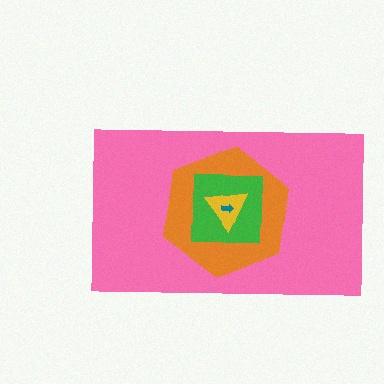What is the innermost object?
The teal arrow.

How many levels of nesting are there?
5.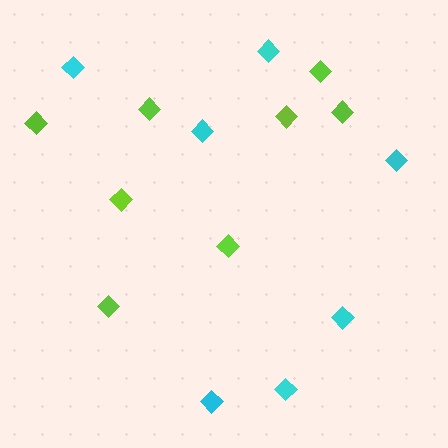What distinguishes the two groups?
There are 2 groups: one group of cyan diamonds (7) and one group of lime diamonds (8).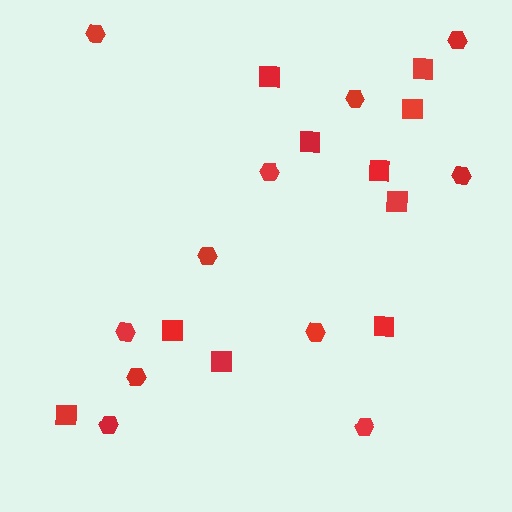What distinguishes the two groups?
There are 2 groups: one group of squares (10) and one group of hexagons (11).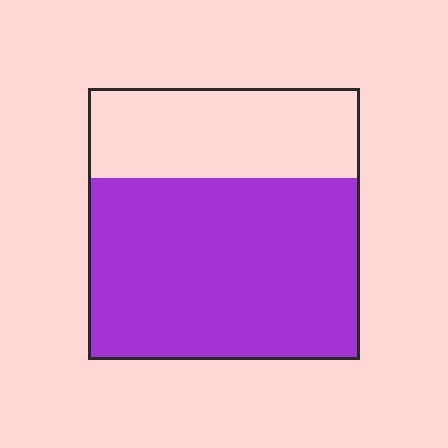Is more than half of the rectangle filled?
Yes.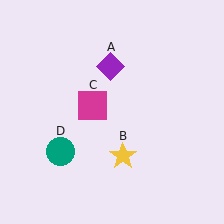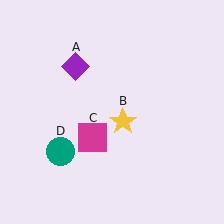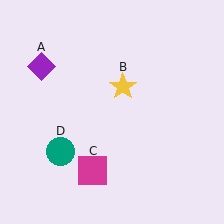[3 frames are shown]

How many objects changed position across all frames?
3 objects changed position: purple diamond (object A), yellow star (object B), magenta square (object C).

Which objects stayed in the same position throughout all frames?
Teal circle (object D) remained stationary.